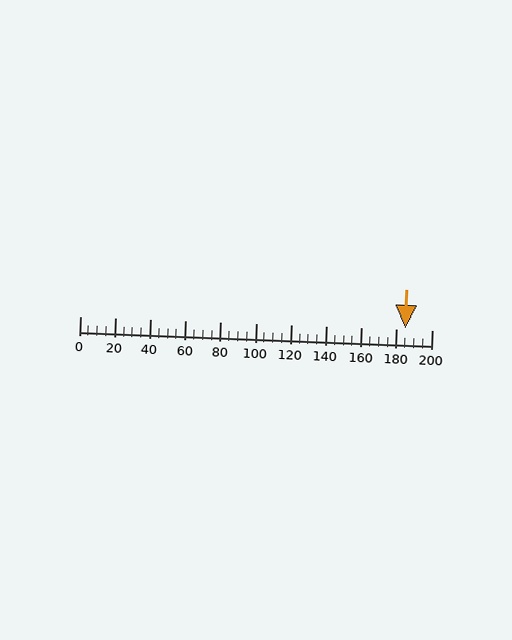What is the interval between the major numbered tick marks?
The major tick marks are spaced 20 units apart.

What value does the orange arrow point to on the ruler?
The orange arrow points to approximately 185.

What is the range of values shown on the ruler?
The ruler shows values from 0 to 200.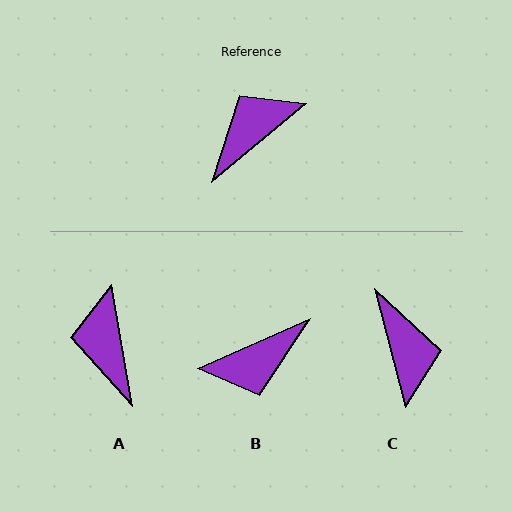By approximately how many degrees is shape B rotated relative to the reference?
Approximately 164 degrees counter-clockwise.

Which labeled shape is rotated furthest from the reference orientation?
B, about 164 degrees away.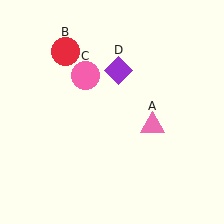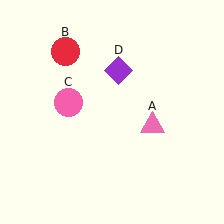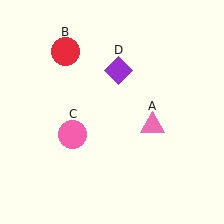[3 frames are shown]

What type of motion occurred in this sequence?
The pink circle (object C) rotated counterclockwise around the center of the scene.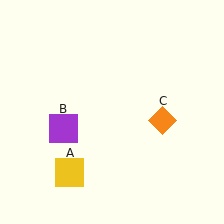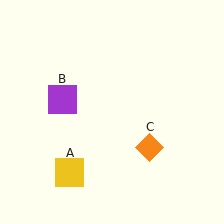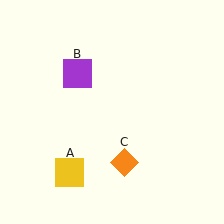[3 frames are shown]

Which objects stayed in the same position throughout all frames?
Yellow square (object A) remained stationary.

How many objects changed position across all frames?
2 objects changed position: purple square (object B), orange diamond (object C).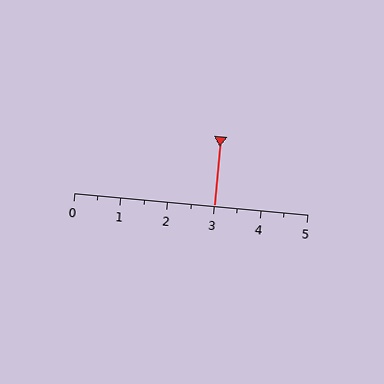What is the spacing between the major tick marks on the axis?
The major ticks are spaced 1 apart.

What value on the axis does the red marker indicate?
The marker indicates approximately 3.